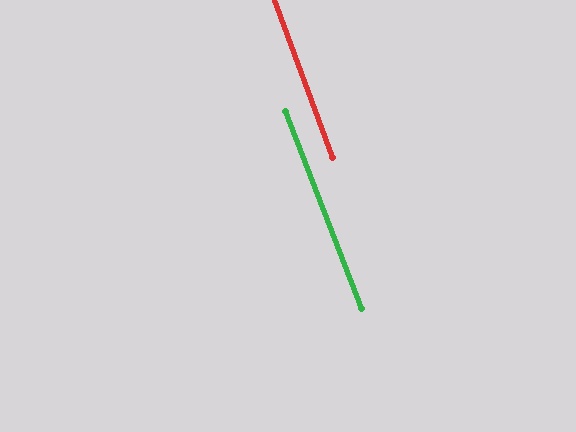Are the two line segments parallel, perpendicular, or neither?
Parallel — their directions differ by only 0.8°.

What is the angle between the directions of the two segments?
Approximately 1 degree.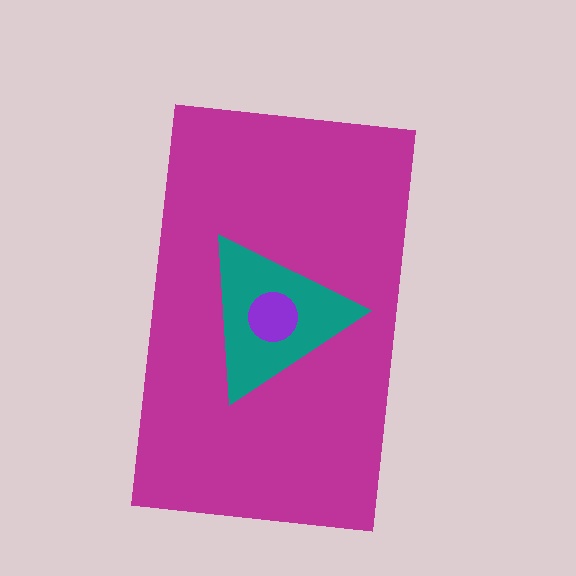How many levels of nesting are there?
3.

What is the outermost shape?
The magenta rectangle.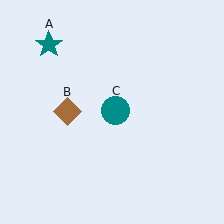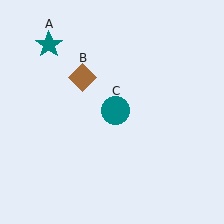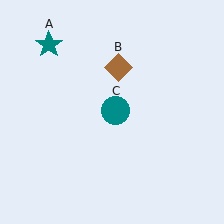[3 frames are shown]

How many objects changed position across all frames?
1 object changed position: brown diamond (object B).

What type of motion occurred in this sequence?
The brown diamond (object B) rotated clockwise around the center of the scene.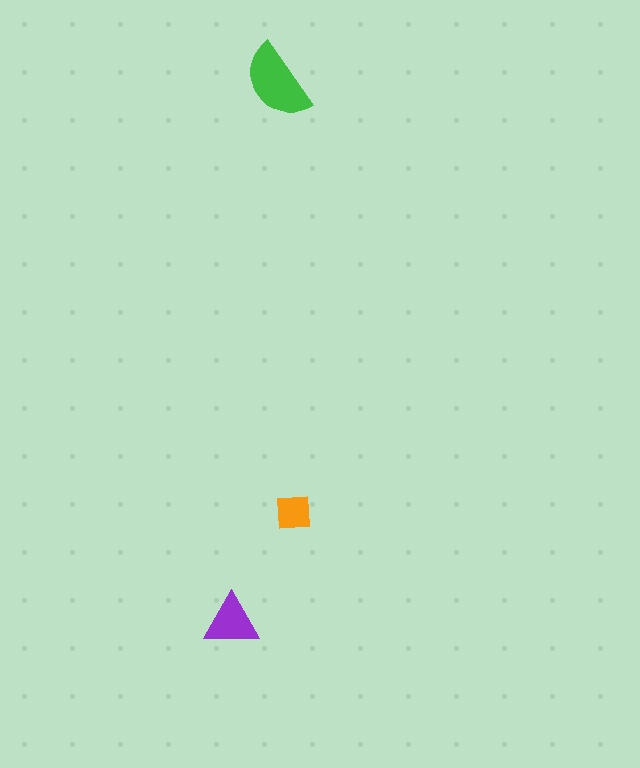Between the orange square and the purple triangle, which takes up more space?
The purple triangle.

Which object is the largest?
The green semicircle.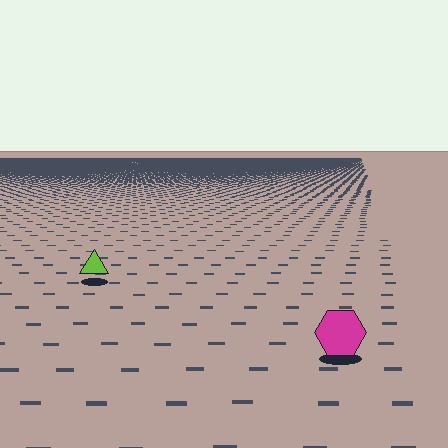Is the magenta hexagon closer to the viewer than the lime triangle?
Yes. The magenta hexagon is closer — you can tell from the texture gradient: the ground texture is coarser near it.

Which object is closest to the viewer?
The magenta hexagon is closest. The texture marks near it are larger and more spread out.